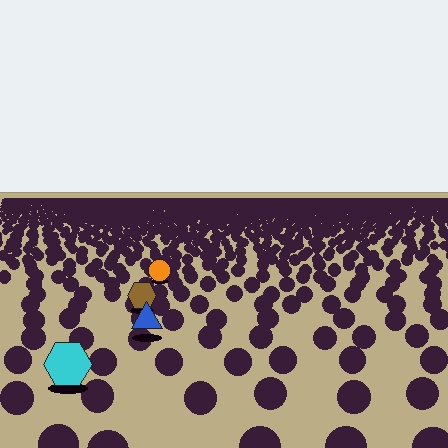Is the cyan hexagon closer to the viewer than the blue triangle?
Yes. The cyan hexagon is closer — you can tell from the texture gradient: the ground texture is coarser near it.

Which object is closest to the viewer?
The cyan hexagon is closest. The texture marks near it are larger and more spread out.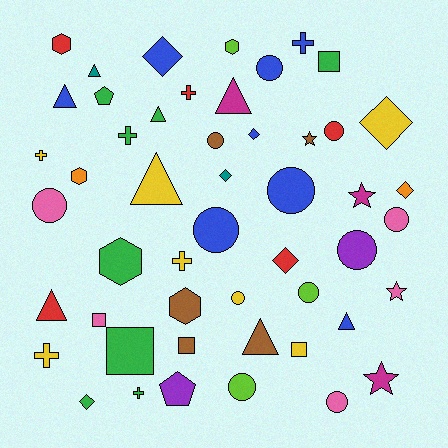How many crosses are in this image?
There are 7 crosses.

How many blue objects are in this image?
There are 8 blue objects.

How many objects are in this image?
There are 50 objects.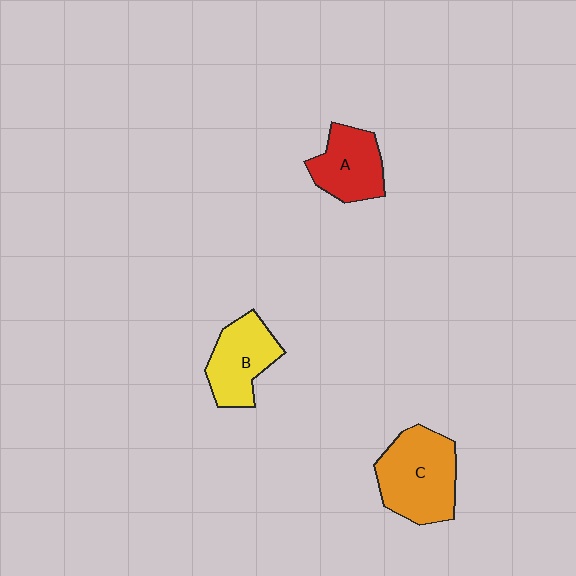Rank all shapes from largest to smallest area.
From largest to smallest: C (orange), B (yellow), A (red).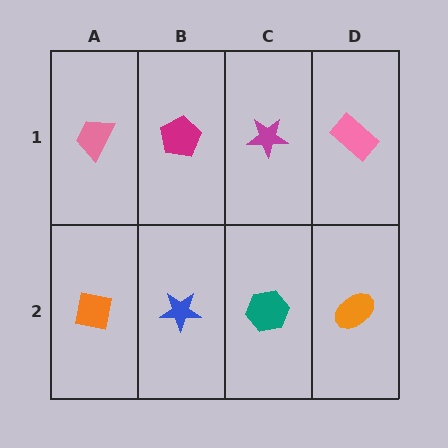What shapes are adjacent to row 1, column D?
An orange ellipse (row 2, column D), a magenta star (row 1, column C).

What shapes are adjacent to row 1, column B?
A blue star (row 2, column B), a pink trapezoid (row 1, column A), a magenta star (row 1, column C).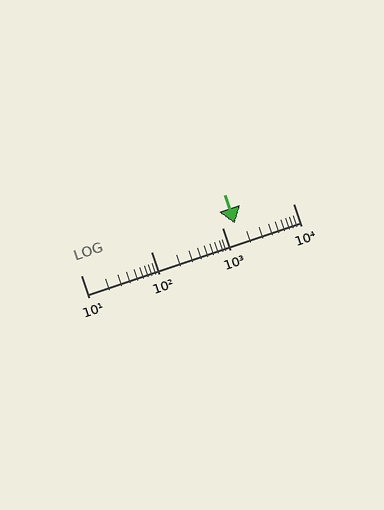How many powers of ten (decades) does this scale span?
The scale spans 3 decades, from 10 to 10000.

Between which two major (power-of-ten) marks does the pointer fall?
The pointer is between 1000 and 10000.